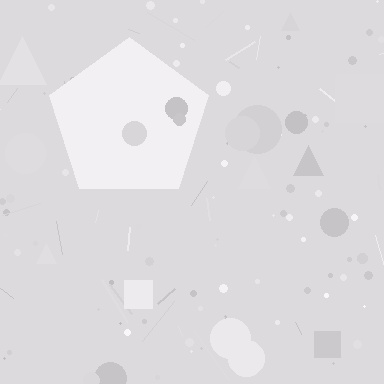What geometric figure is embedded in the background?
A pentagon is embedded in the background.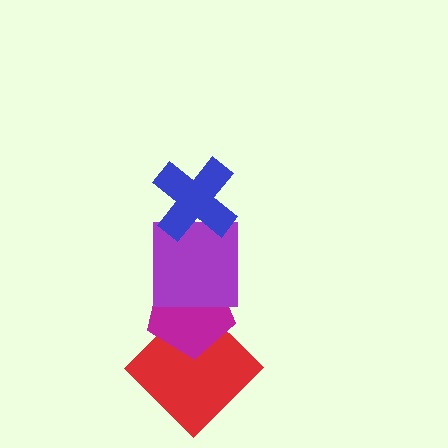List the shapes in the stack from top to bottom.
From top to bottom: the blue cross, the purple square, the magenta pentagon, the red diamond.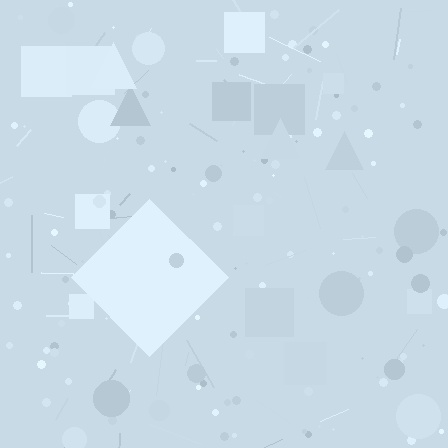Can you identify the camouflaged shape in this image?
The camouflaged shape is a diamond.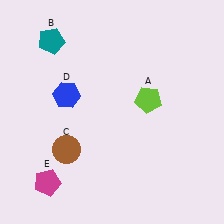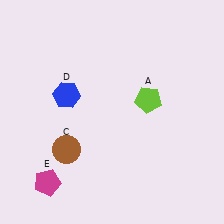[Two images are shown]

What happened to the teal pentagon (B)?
The teal pentagon (B) was removed in Image 2. It was in the top-left area of Image 1.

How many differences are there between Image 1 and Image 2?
There is 1 difference between the two images.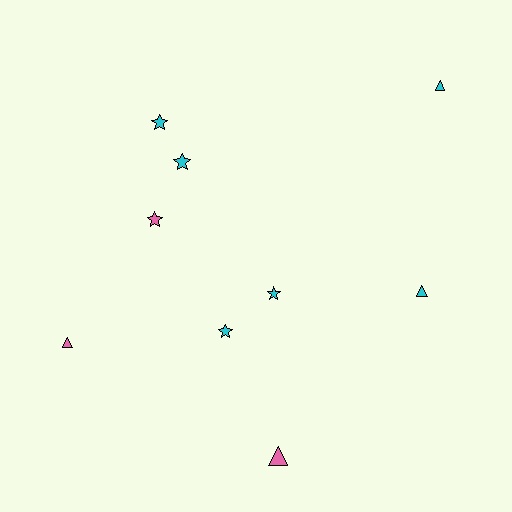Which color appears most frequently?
Cyan, with 6 objects.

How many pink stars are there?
There is 1 pink star.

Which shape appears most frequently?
Star, with 5 objects.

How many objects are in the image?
There are 9 objects.